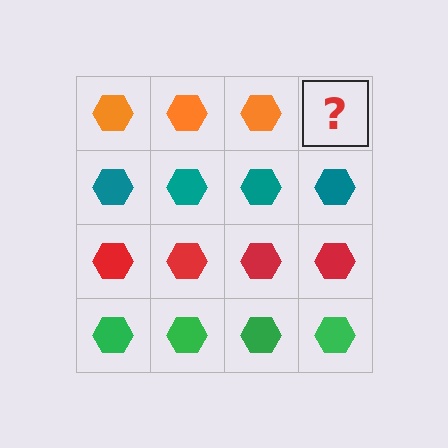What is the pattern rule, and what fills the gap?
The rule is that each row has a consistent color. The gap should be filled with an orange hexagon.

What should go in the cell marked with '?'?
The missing cell should contain an orange hexagon.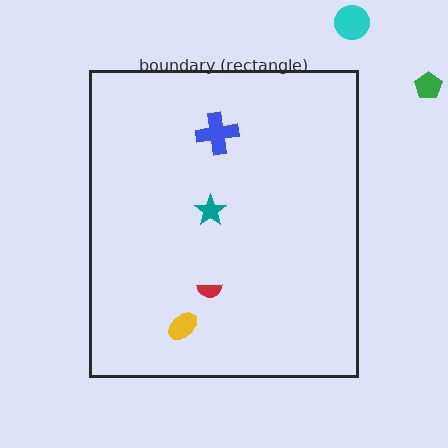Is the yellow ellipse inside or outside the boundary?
Inside.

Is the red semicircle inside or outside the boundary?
Inside.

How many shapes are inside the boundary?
4 inside, 2 outside.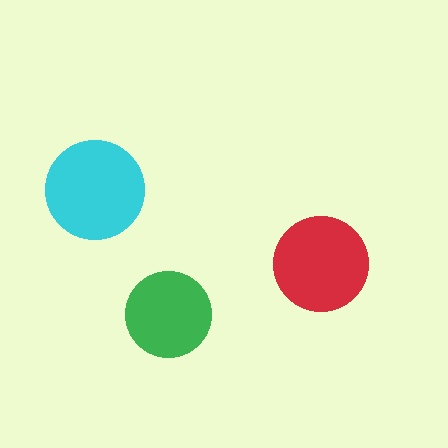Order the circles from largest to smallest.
the cyan one, the red one, the green one.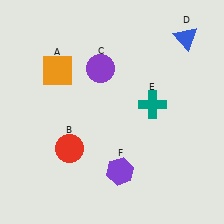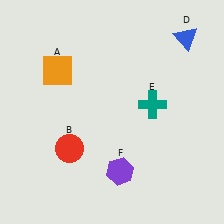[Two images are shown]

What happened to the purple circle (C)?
The purple circle (C) was removed in Image 2. It was in the top-left area of Image 1.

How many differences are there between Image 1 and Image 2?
There is 1 difference between the two images.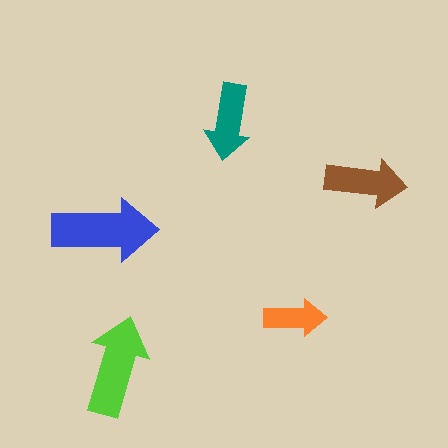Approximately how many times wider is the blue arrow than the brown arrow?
About 1.5 times wider.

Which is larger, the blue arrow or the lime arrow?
The blue one.